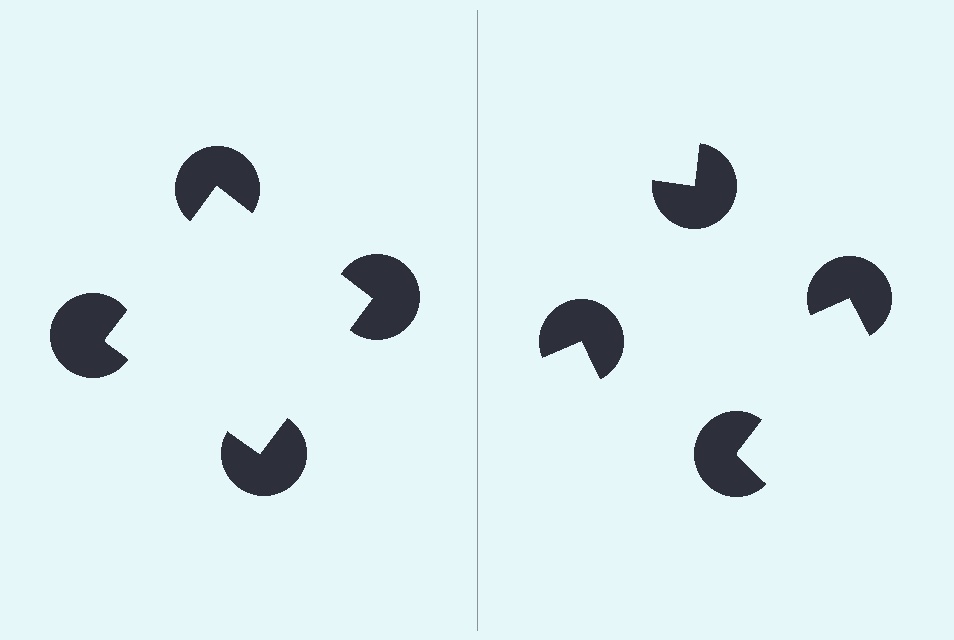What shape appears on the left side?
An illusory square.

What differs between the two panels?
The pac-man discs are positioned identically on both sides; only the wedge orientations differ. On the left they align to a square; on the right they are misaligned.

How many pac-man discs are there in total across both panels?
8 — 4 on each side.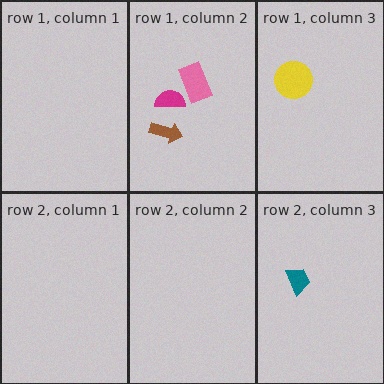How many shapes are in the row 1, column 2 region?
3.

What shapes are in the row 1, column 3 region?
The yellow circle.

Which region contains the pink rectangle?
The row 1, column 2 region.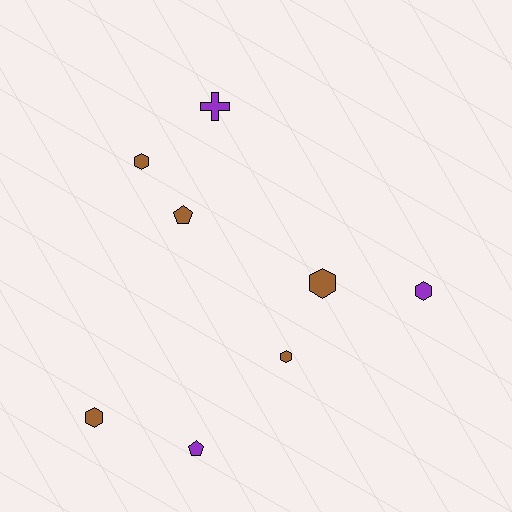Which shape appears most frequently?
Hexagon, with 5 objects.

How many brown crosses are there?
There are no brown crosses.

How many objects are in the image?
There are 8 objects.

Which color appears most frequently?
Brown, with 5 objects.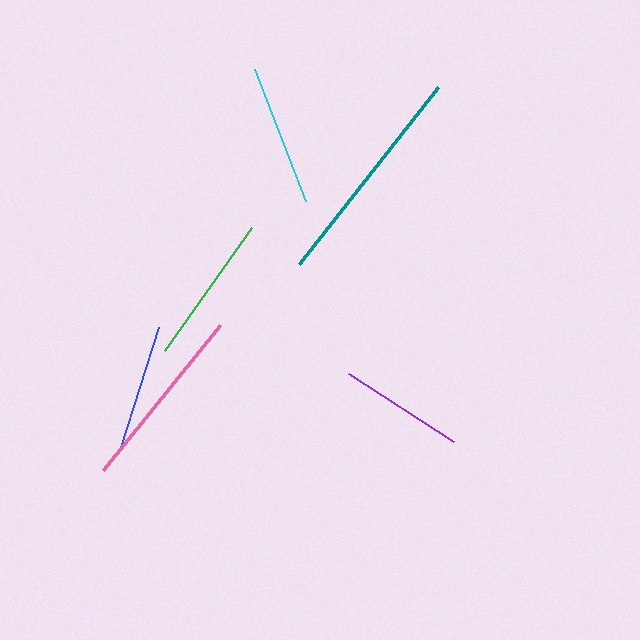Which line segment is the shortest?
The purple line is the shortest at approximately 125 pixels.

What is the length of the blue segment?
The blue segment is approximately 126 pixels long.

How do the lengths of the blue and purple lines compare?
The blue and purple lines are approximately the same length.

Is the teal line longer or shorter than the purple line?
The teal line is longer than the purple line.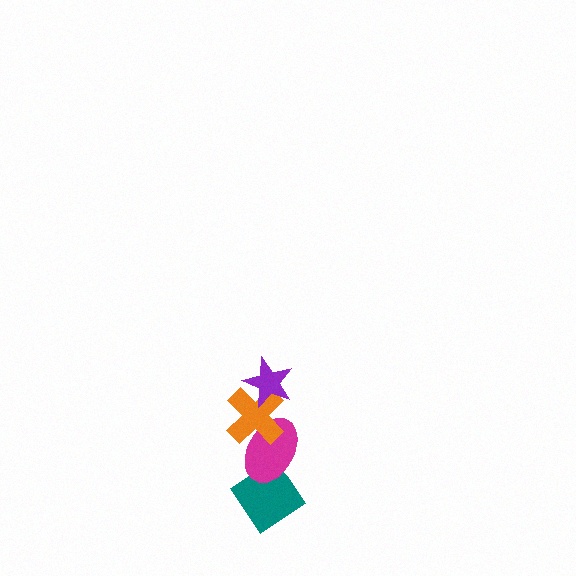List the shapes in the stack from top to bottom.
From top to bottom: the purple star, the orange cross, the magenta ellipse, the teal diamond.